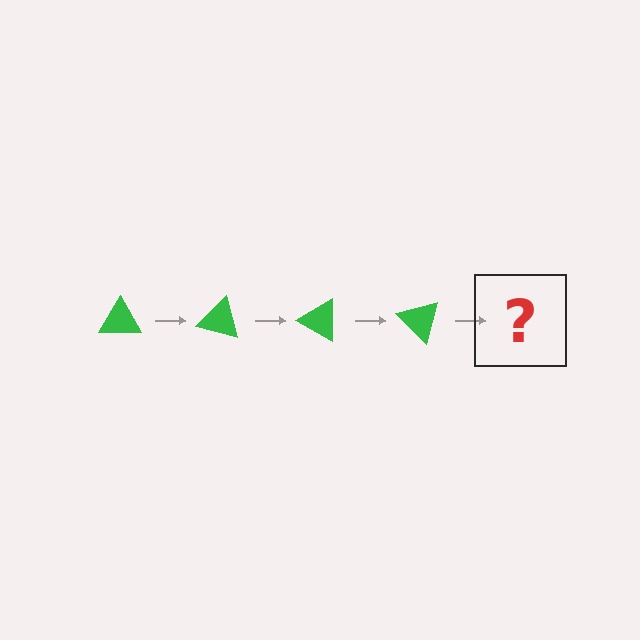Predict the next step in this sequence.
The next step is a green triangle rotated 60 degrees.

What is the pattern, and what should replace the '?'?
The pattern is that the triangle rotates 15 degrees each step. The '?' should be a green triangle rotated 60 degrees.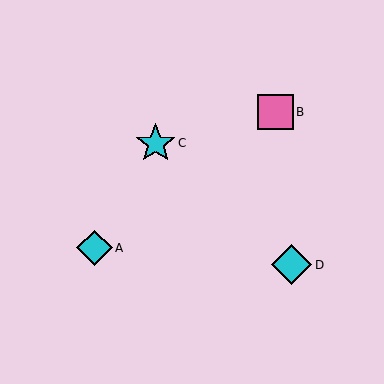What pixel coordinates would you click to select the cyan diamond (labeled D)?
Click at (292, 265) to select the cyan diamond D.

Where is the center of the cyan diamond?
The center of the cyan diamond is at (95, 248).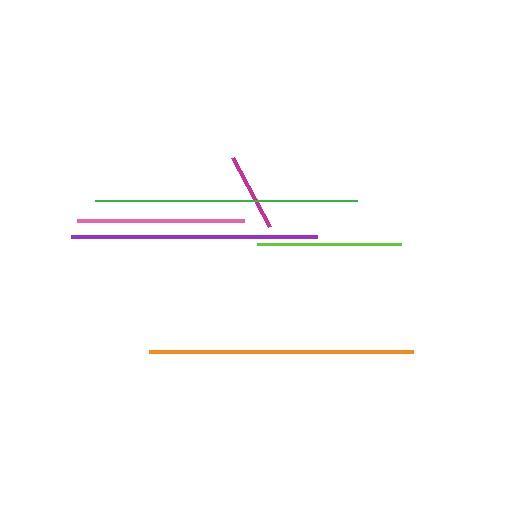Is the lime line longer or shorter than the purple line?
The purple line is longer than the lime line.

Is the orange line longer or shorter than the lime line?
The orange line is longer than the lime line.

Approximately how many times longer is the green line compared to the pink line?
The green line is approximately 1.6 times the length of the pink line.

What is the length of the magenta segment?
The magenta segment is approximately 78 pixels long.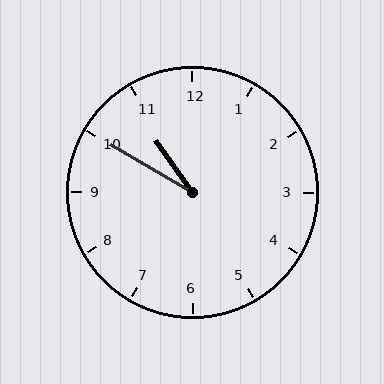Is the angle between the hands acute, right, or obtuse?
It is acute.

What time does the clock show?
10:50.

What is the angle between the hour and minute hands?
Approximately 25 degrees.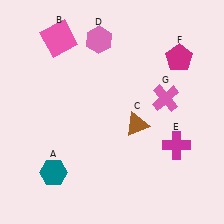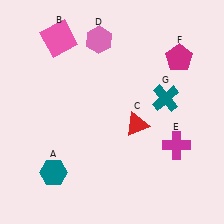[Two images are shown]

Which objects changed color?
C changed from brown to red. G changed from pink to teal.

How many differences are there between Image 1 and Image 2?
There are 2 differences between the two images.